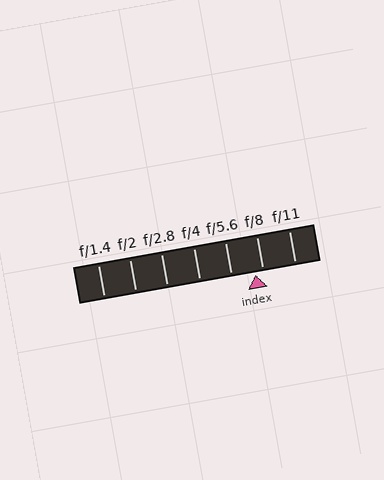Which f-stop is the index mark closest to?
The index mark is closest to f/8.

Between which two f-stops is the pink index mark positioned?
The index mark is between f/5.6 and f/8.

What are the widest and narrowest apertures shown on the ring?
The widest aperture shown is f/1.4 and the narrowest is f/11.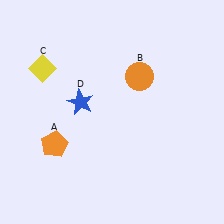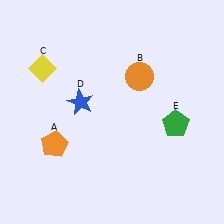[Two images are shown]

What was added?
A green pentagon (E) was added in Image 2.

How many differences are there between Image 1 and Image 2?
There is 1 difference between the two images.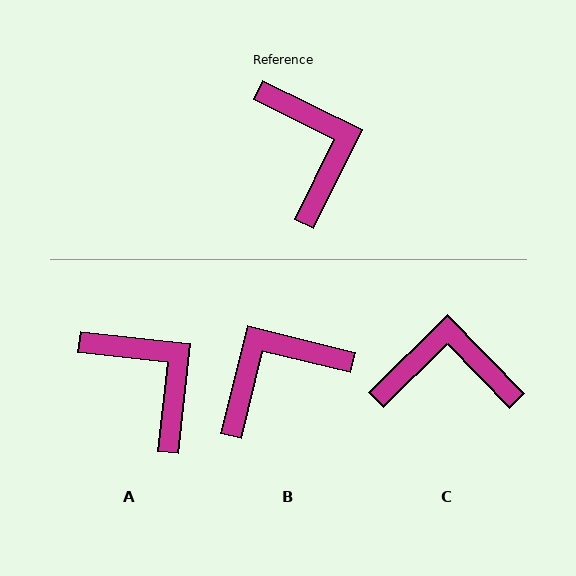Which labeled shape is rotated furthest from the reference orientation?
B, about 102 degrees away.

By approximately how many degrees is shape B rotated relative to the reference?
Approximately 102 degrees counter-clockwise.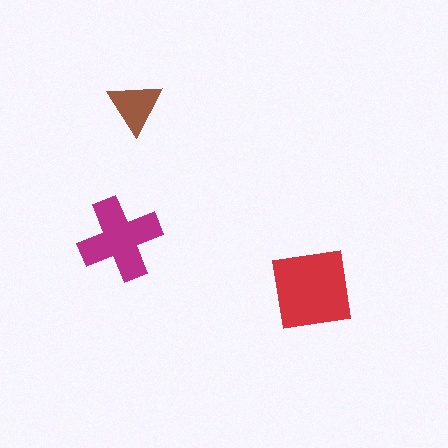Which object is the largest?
The red square.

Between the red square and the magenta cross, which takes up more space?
The red square.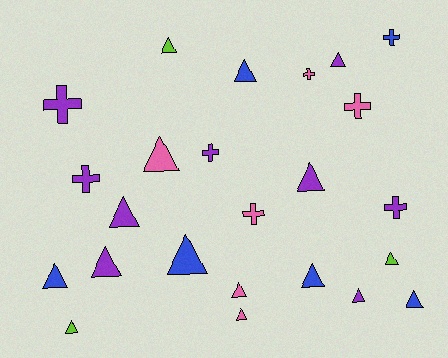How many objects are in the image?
There are 24 objects.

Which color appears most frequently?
Purple, with 9 objects.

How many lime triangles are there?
There are 3 lime triangles.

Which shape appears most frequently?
Triangle, with 16 objects.